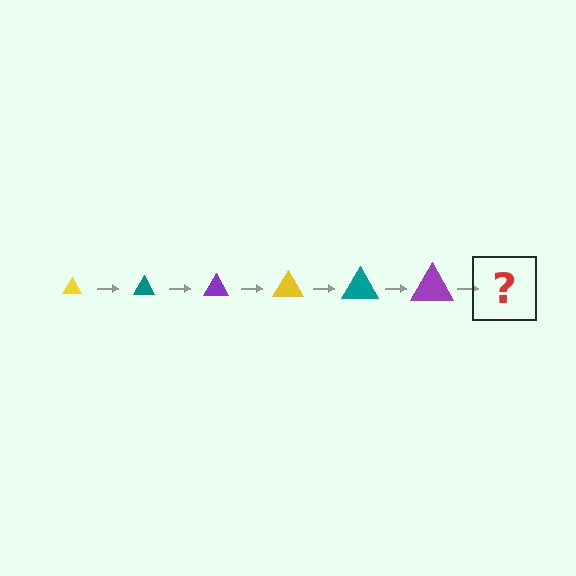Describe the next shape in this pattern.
It should be a yellow triangle, larger than the previous one.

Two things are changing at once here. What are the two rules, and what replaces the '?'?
The two rules are that the triangle grows larger each step and the color cycles through yellow, teal, and purple. The '?' should be a yellow triangle, larger than the previous one.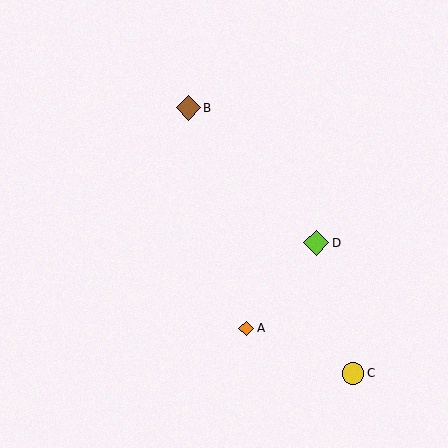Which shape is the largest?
The lime diamond (labeled D) is the largest.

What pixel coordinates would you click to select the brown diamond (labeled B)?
Click at (188, 108) to select the brown diamond B.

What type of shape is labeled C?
Shape C is a yellow circle.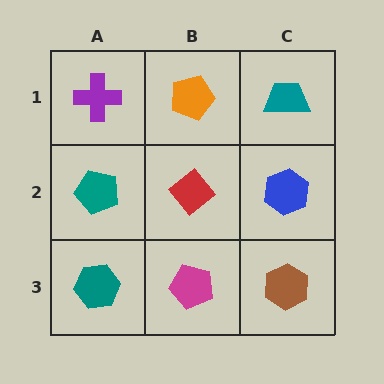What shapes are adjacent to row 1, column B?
A red diamond (row 2, column B), a purple cross (row 1, column A), a teal trapezoid (row 1, column C).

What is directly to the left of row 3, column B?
A teal hexagon.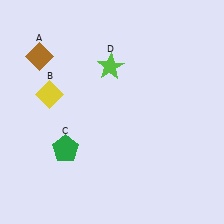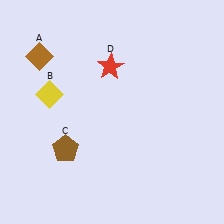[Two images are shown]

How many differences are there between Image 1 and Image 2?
There are 2 differences between the two images.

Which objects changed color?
C changed from green to brown. D changed from lime to red.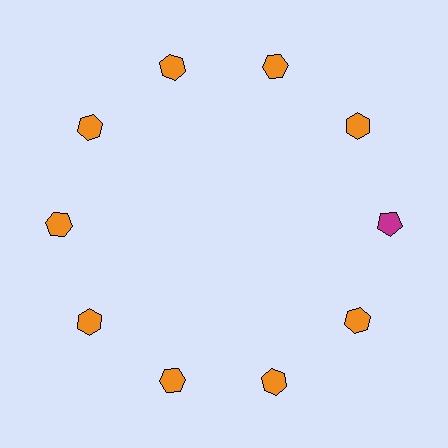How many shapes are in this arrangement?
There are 10 shapes arranged in a ring pattern.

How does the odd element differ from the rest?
It differs in both color (magenta instead of orange) and shape (pentagon instead of hexagon).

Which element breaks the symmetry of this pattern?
The magenta pentagon at roughly the 3 o'clock position breaks the symmetry. All other shapes are orange hexagons.